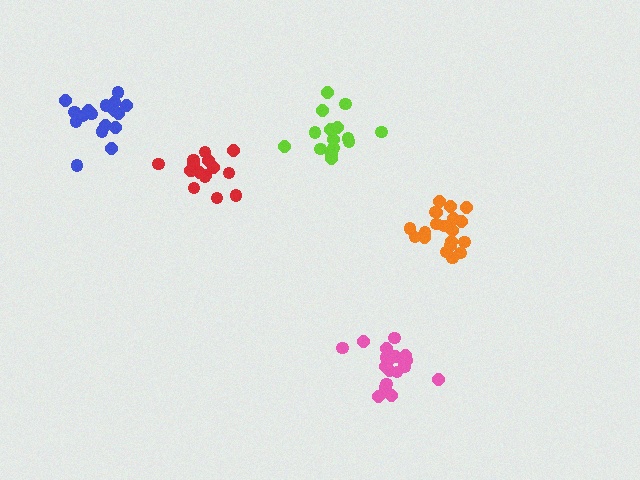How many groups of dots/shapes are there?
There are 5 groups.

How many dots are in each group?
Group 1: 20 dots, Group 2: 17 dots, Group 3: 15 dots, Group 4: 16 dots, Group 5: 21 dots (89 total).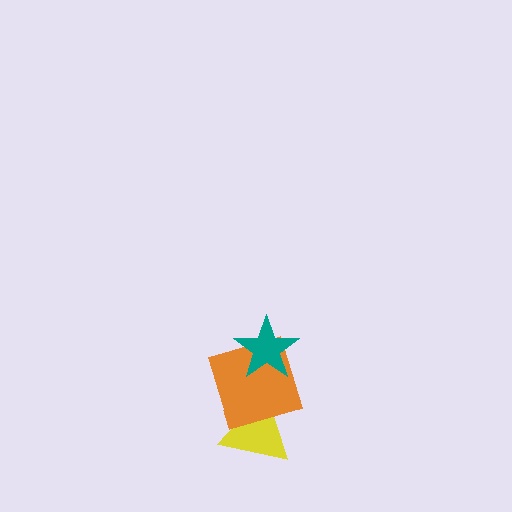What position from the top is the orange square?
The orange square is 2nd from the top.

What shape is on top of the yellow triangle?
The orange square is on top of the yellow triangle.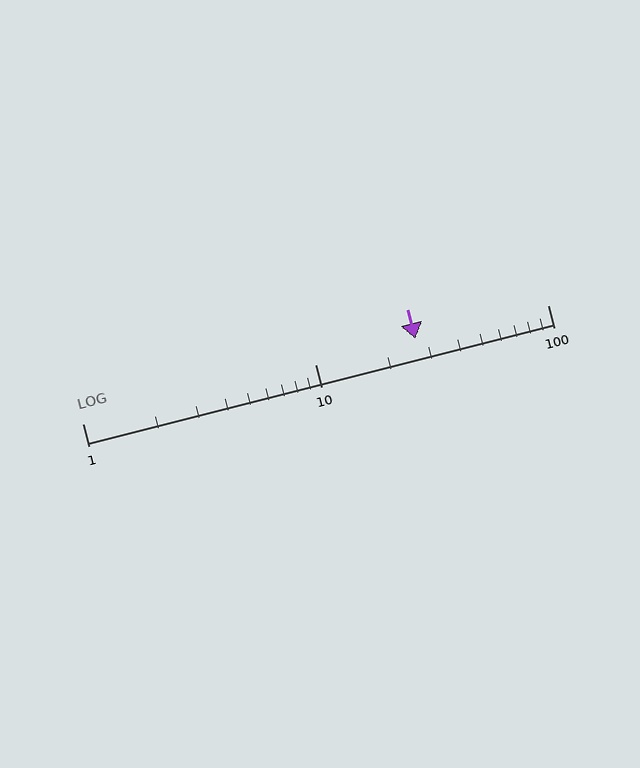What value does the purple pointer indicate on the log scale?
The pointer indicates approximately 27.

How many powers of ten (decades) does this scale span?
The scale spans 2 decades, from 1 to 100.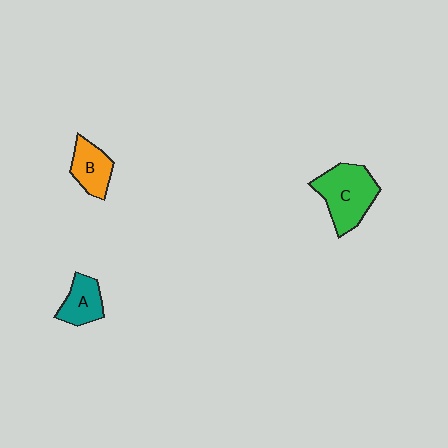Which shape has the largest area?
Shape C (green).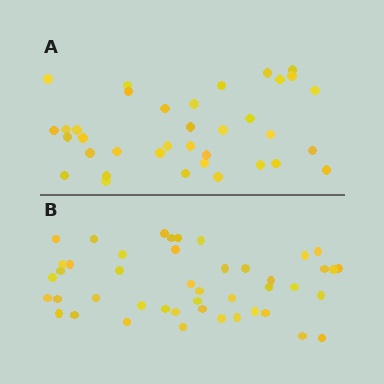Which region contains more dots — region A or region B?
Region B (the bottom region) has more dots.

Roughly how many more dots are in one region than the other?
Region B has roughly 8 or so more dots than region A.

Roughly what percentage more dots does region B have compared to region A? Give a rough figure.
About 25% more.